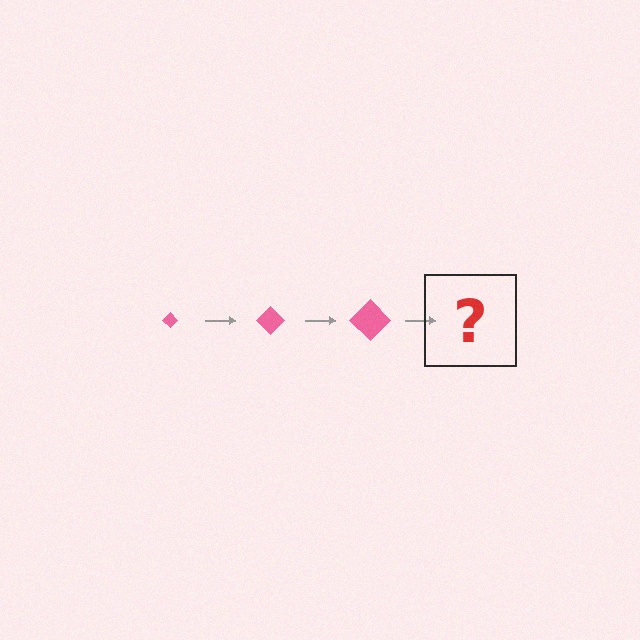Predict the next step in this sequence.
The next step is a pink diamond, larger than the previous one.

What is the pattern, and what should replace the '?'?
The pattern is that the diamond gets progressively larger each step. The '?' should be a pink diamond, larger than the previous one.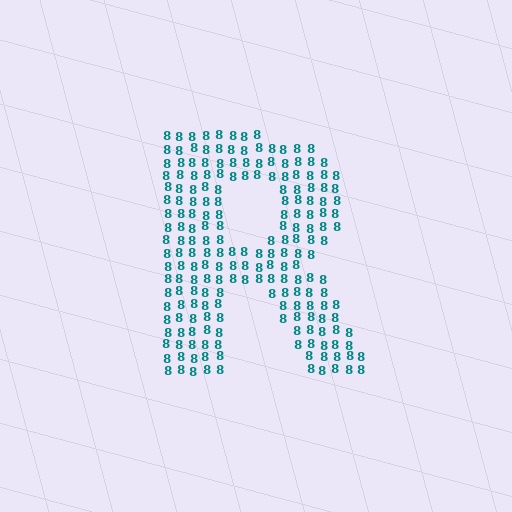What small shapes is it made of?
It is made of small digit 8's.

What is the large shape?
The large shape is the letter R.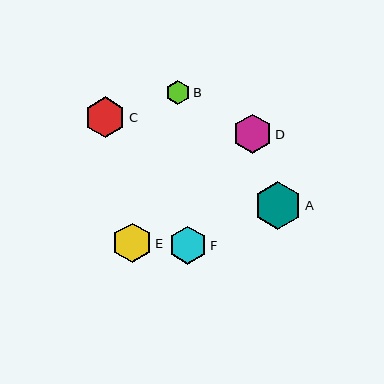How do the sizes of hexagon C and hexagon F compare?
Hexagon C and hexagon F are approximately the same size.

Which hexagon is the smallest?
Hexagon B is the smallest with a size of approximately 24 pixels.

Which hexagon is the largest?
Hexagon A is the largest with a size of approximately 48 pixels.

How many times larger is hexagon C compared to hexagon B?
Hexagon C is approximately 1.7 times the size of hexagon B.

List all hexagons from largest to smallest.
From largest to smallest: A, C, E, D, F, B.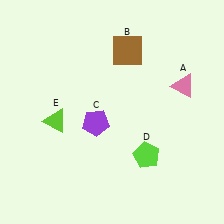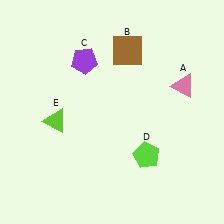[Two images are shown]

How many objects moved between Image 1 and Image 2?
1 object moved between the two images.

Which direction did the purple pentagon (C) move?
The purple pentagon (C) moved up.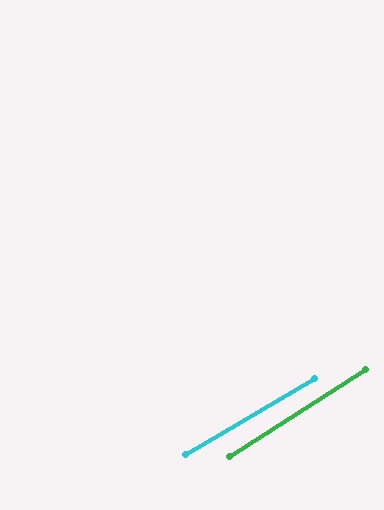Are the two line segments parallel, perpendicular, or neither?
Parallel — their directions differ by only 1.9°.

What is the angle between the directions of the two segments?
Approximately 2 degrees.